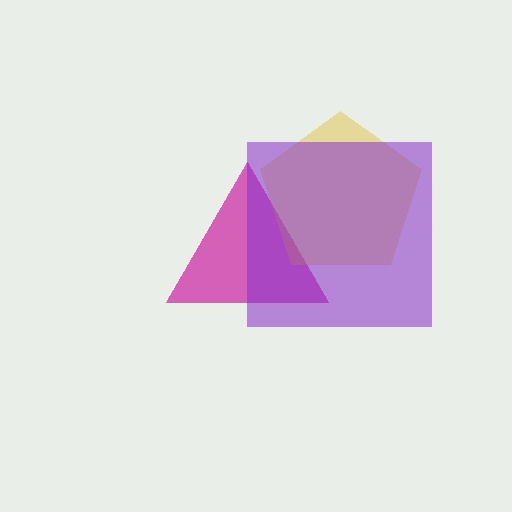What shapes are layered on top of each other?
The layered shapes are: a magenta triangle, a yellow pentagon, a purple square.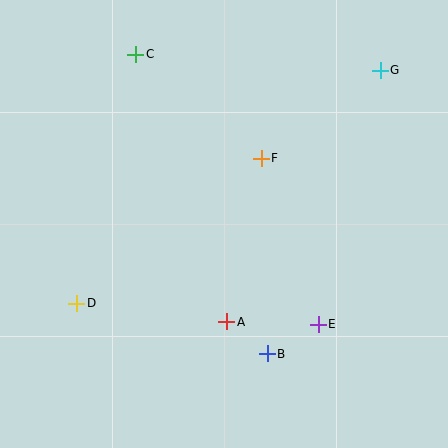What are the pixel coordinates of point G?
Point G is at (380, 70).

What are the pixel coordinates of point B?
Point B is at (267, 354).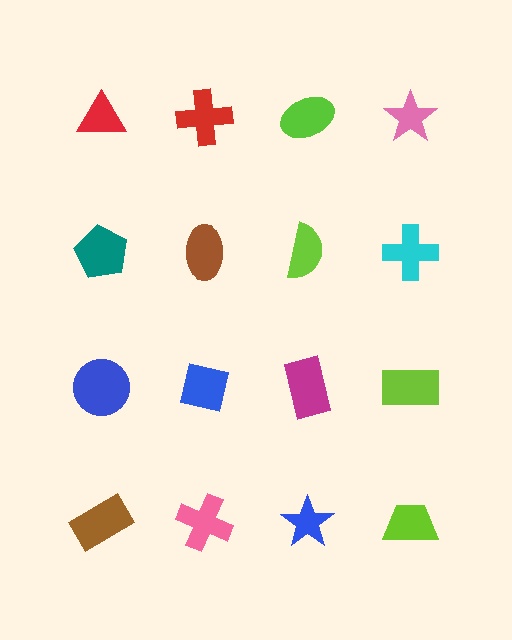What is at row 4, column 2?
A pink cross.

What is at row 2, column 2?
A brown ellipse.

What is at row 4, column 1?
A brown rectangle.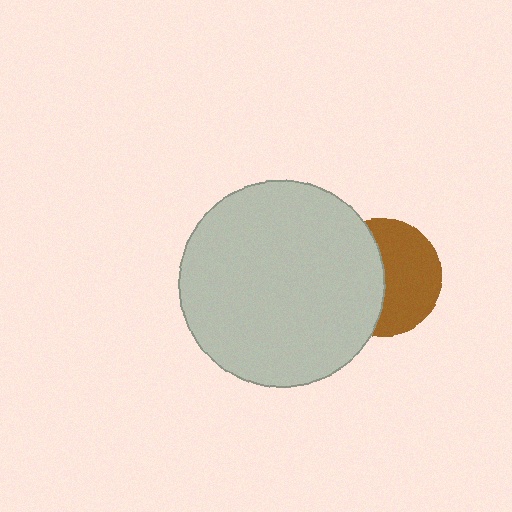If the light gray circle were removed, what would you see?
You would see the complete brown circle.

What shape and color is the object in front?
The object in front is a light gray circle.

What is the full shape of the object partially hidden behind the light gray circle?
The partially hidden object is a brown circle.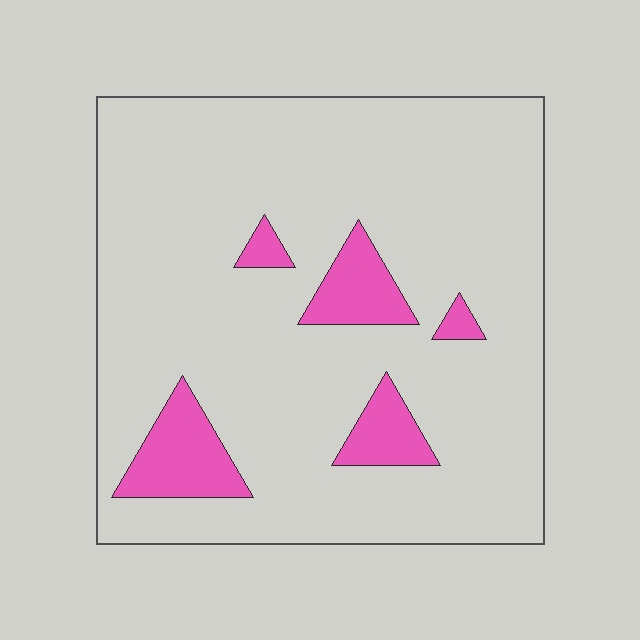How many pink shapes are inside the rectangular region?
5.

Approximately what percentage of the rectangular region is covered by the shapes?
Approximately 10%.